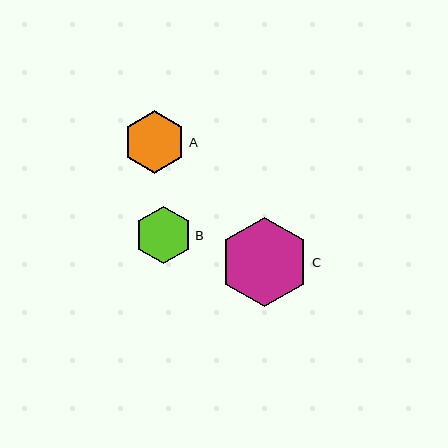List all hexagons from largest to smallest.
From largest to smallest: C, A, B.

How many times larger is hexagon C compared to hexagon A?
Hexagon C is approximately 1.4 times the size of hexagon A.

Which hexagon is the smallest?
Hexagon B is the smallest with a size of approximately 57 pixels.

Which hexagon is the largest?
Hexagon C is the largest with a size of approximately 89 pixels.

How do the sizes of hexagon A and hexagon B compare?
Hexagon A and hexagon B are approximately the same size.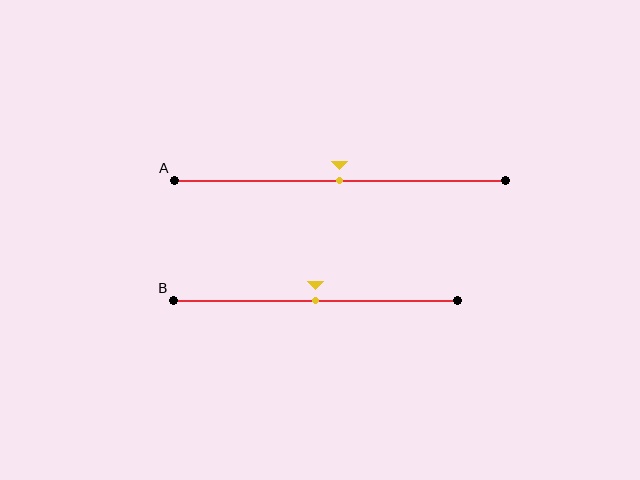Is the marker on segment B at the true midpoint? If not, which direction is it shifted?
Yes, the marker on segment B is at the true midpoint.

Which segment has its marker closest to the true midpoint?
Segment A has its marker closest to the true midpoint.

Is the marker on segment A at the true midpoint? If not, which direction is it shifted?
Yes, the marker on segment A is at the true midpoint.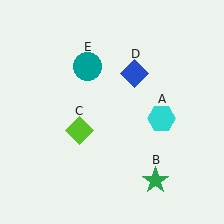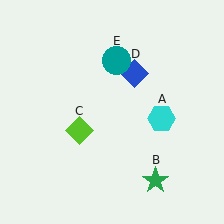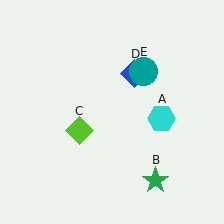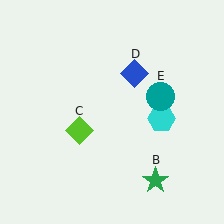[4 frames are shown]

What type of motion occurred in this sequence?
The teal circle (object E) rotated clockwise around the center of the scene.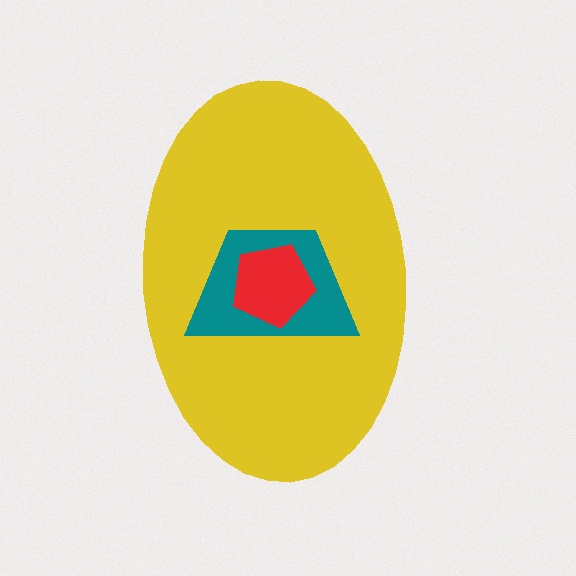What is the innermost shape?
The red pentagon.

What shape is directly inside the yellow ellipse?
The teal trapezoid.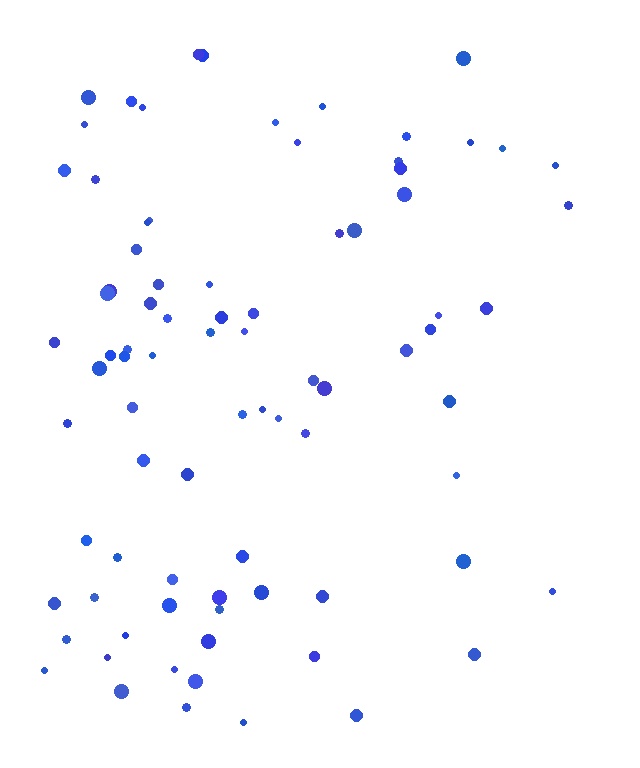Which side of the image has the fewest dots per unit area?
The right.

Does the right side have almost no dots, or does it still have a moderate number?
Still a moderate number, just noticeably fewer than the left.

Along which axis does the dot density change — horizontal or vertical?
Horizontal.